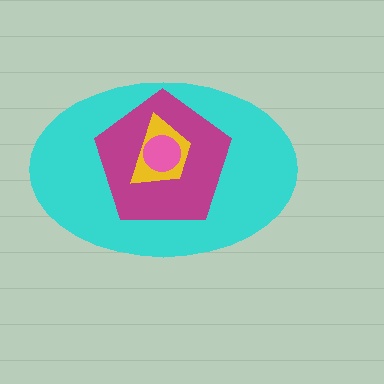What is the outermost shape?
The cyan ellipse.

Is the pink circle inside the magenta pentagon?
Yes.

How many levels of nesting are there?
4.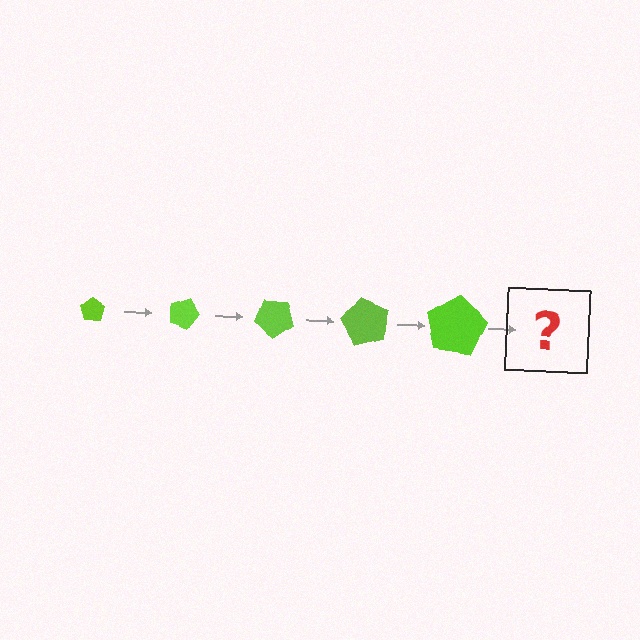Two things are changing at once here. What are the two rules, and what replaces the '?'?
The two rules are that the pentagon grows larger each step and it rotates 20 degrees each step. The '?' should be a pentagon, larger than the previous one and rotated 100 degrees from the start.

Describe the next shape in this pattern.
It should be a pentagon, larger than the previous one and rotated 100 degrees from the start.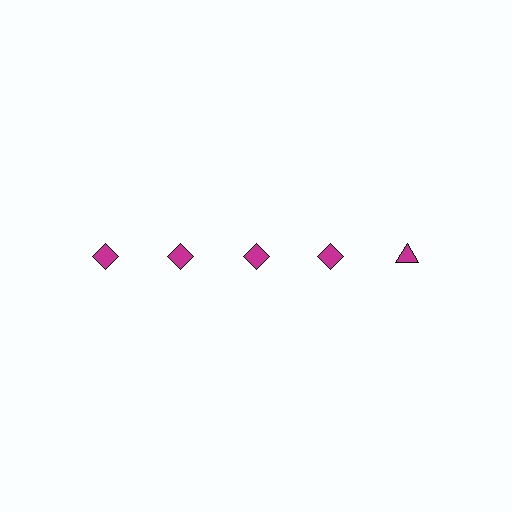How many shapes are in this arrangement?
There are 5 shapes arranged in a grid pattern.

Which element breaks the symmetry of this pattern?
The magenta triangle in the top row, rightmost column breaks the symmetry. All other shapes are magenta diamonds.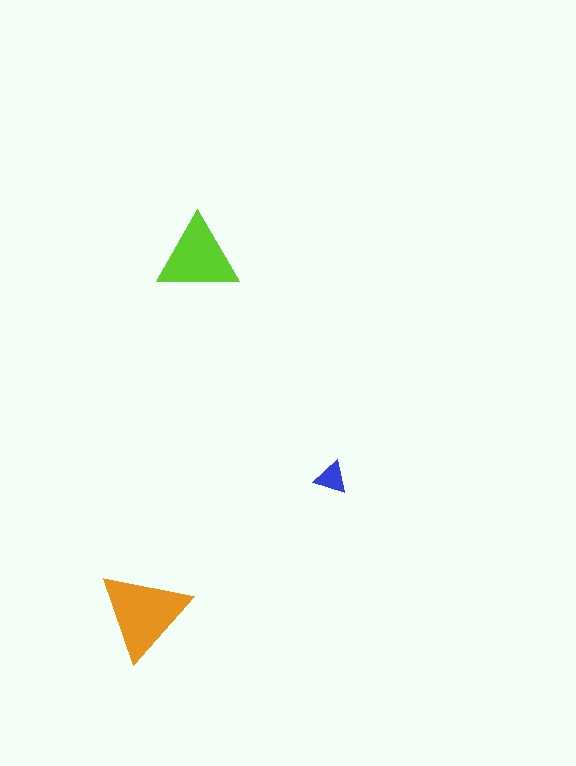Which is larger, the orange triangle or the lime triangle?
The orange one.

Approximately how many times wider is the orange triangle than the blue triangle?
About 3 times wider.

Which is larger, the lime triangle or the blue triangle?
The lime one.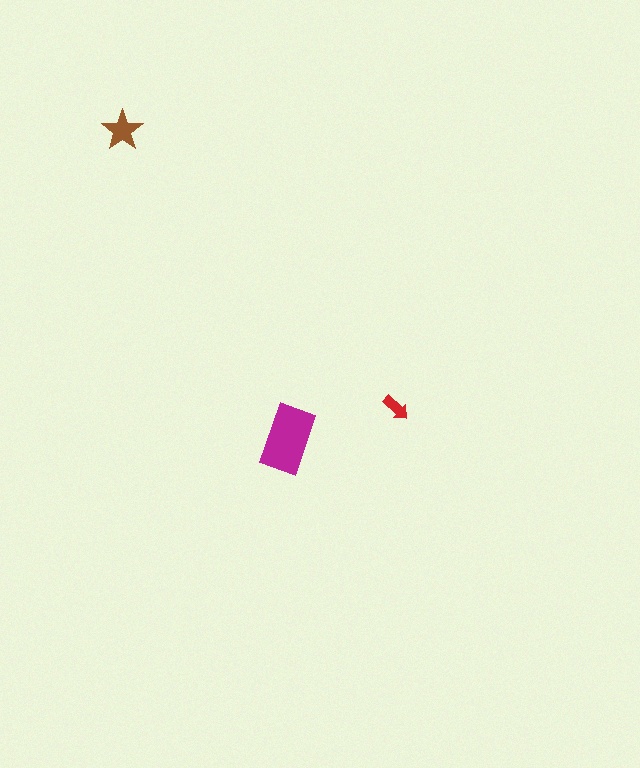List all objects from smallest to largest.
The red arrow, the brown star, the magenta rectangle.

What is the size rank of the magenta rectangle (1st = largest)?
1st.